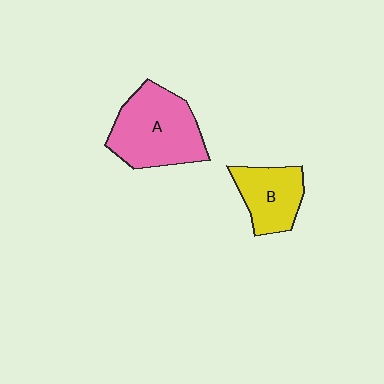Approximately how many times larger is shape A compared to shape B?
Approximately 1.6 times.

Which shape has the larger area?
Shape A (pink).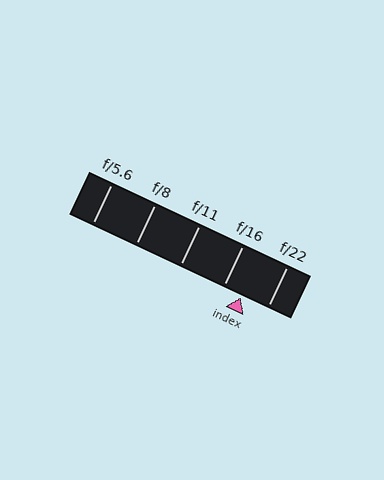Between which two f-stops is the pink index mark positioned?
The index mark is between f/16 and f/22.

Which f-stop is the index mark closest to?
The index mark is closest to f/16.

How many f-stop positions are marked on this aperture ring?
There are 5 f-stop positions marked.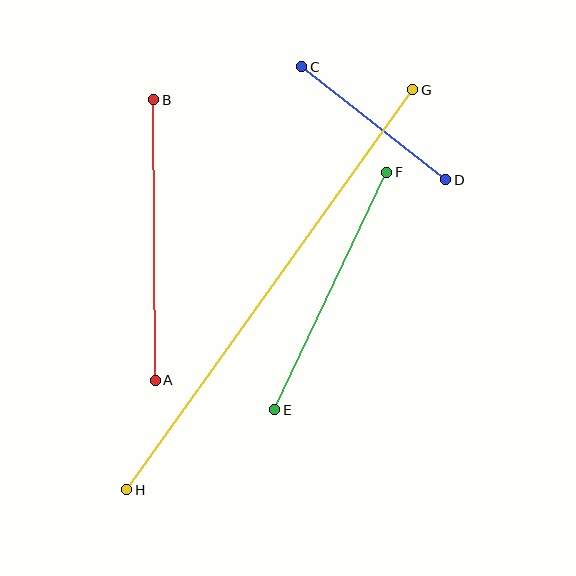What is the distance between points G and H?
The distance is approximately 492 pixels.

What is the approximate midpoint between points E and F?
The midpoint is at approximately (331, 291) pixels.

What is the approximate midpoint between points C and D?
The midpoint is at approximately (374, 123) pixels.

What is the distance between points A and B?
The distance is approximately 280 pixels.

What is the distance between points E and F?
The distance is approximately 262 pixels.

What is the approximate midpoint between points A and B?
The midpoint is at approximately (154, 240) pixels.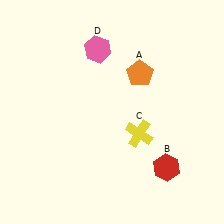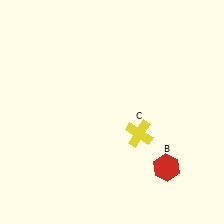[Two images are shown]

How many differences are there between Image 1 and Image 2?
There are 2 differences between the two images.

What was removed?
The pink hexagon (D), the orange pentagon (A) were removed in Image 2.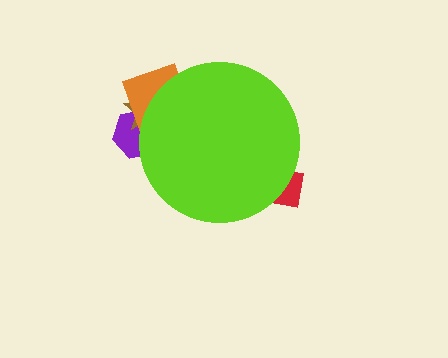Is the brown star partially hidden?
Yes, the brown star is partially hidden behind the lime circle.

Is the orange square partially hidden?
Yes, the orange square is partially hidden behind the lime circle.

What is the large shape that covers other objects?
A lime circle.